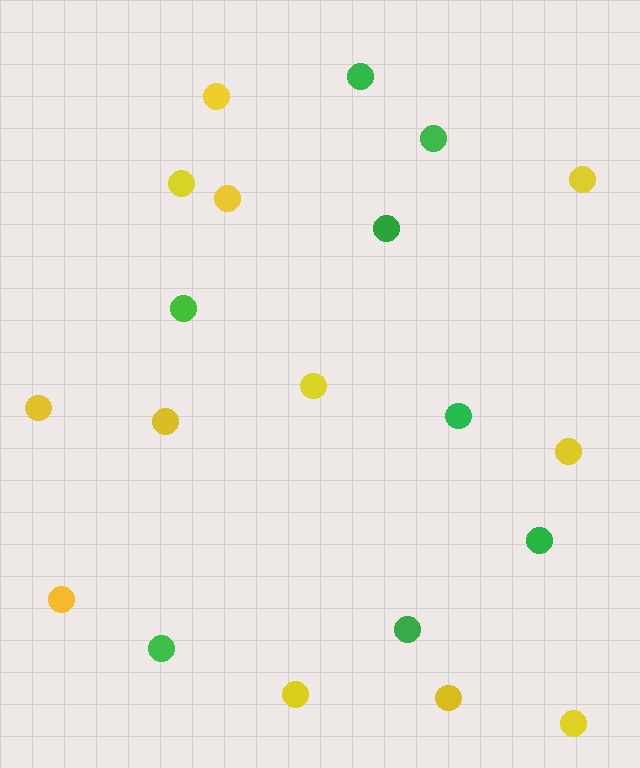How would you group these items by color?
There are 2 groups: one group of green circles (8) and one group of yellow circles (12).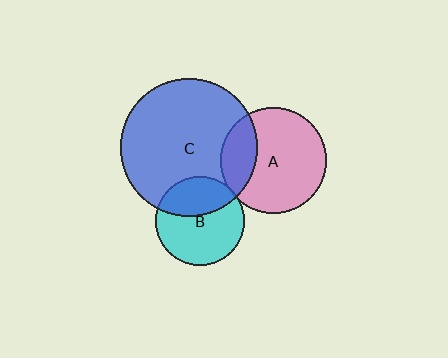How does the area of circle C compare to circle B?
Approximately 2.4 times.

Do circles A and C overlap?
Yes.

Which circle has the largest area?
Circle C (blue).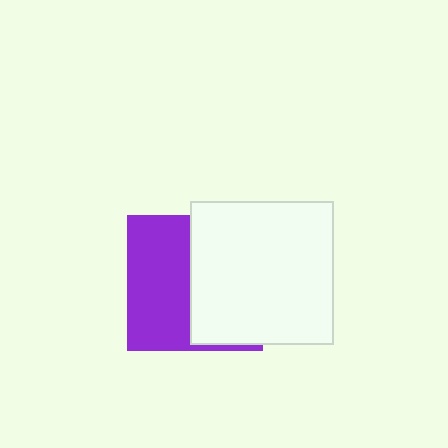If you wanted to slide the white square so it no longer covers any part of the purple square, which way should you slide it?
Slide it right — that is the most direct way to separate the two shapes.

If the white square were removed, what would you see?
You would see the complete purple square.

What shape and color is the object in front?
The object in front is a white square.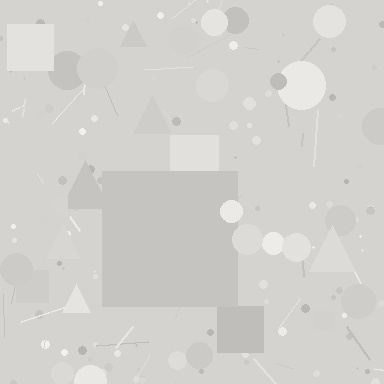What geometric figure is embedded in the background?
A square is embedded in the background.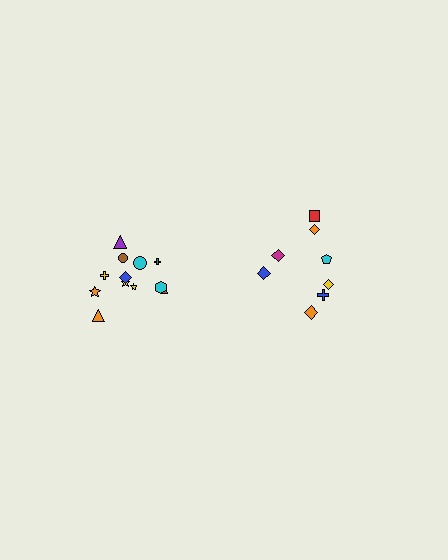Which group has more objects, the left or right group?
The left group.